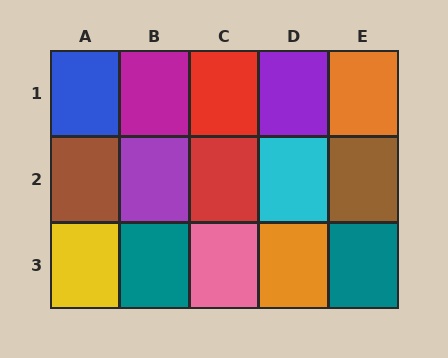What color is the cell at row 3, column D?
Orange.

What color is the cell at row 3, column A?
Yellow.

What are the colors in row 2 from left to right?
Brown, purple, red, cyan, brown.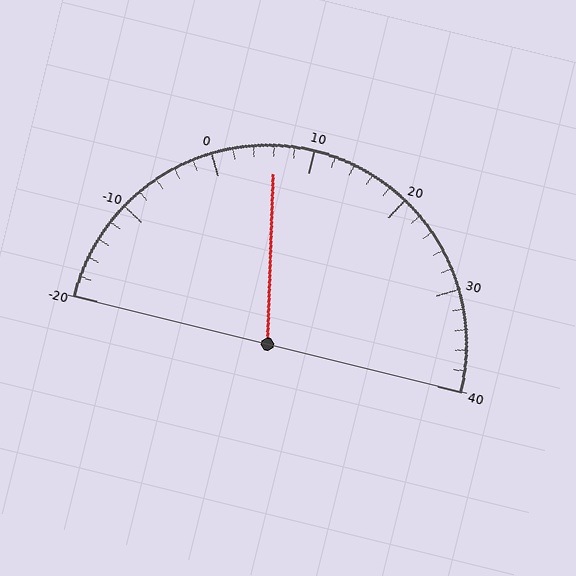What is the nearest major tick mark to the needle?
The nearest major tick mark is 10.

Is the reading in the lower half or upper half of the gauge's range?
The reading is in the lower half of the range (-20 to 40).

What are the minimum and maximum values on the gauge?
The gauge ranges from -20 to 40.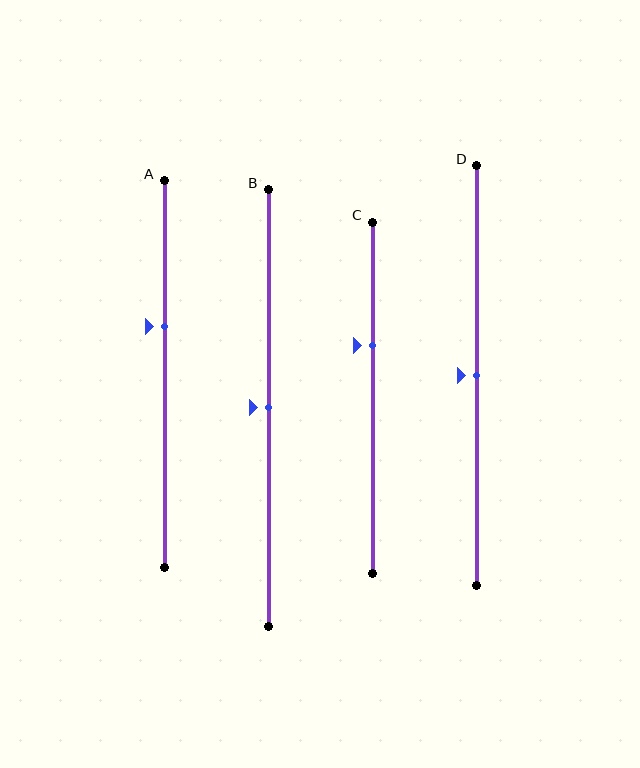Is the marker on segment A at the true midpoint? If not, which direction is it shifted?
No, the marker on segment A is shifted upward by about 12% of the segment length.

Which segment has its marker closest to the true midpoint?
Segment B has its marker closest to the true midpoint.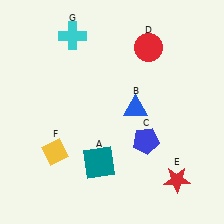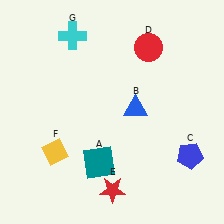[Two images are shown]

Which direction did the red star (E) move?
The red star (E) moved left.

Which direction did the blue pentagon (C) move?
The blue pentagon (C) moved right.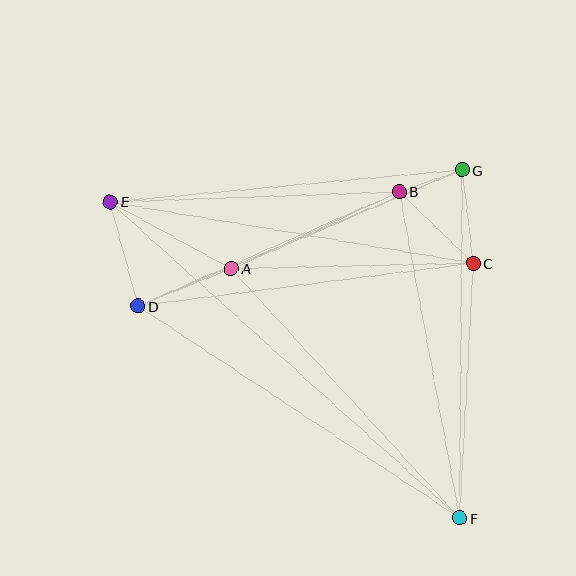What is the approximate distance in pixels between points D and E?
The distance between D and E is approximately 108 pixels.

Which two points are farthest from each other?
Points E and F are farthest from each other.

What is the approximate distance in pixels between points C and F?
The distance between C and F is approximately 255 pixels.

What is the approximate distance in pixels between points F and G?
The distance between F and G is approximately 348 pixels.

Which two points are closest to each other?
Points B and G are closest to each other.